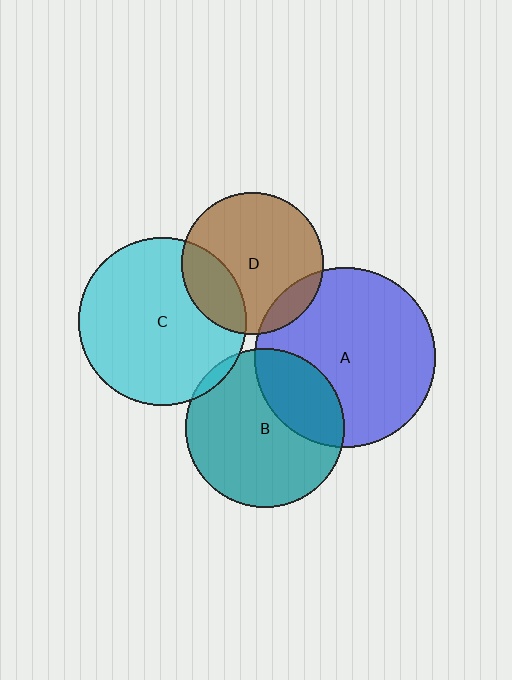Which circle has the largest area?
Circle A (blue).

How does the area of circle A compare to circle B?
Approximately 1.3 times.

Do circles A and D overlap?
Yes.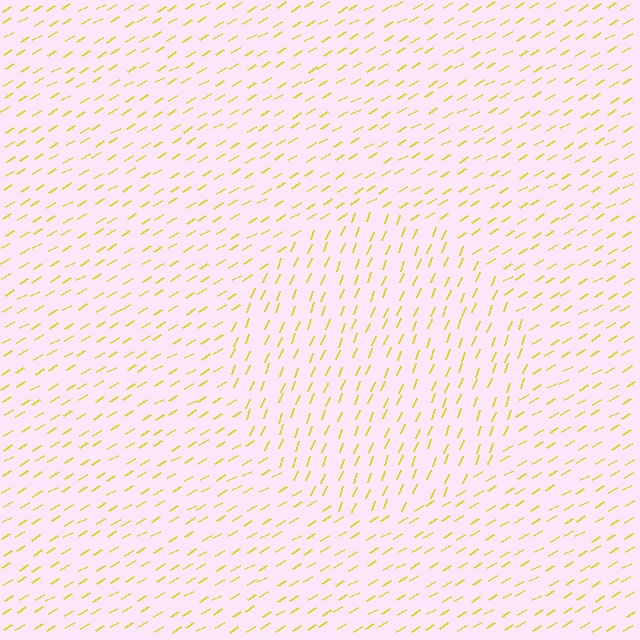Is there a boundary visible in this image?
Yes, there is a texture boundary formed by a change in line orientation.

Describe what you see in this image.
The image is filled with small yellow line segments. A circle region in the image has lines oriented differently from the surrounding lines, creating a visible texture boundary.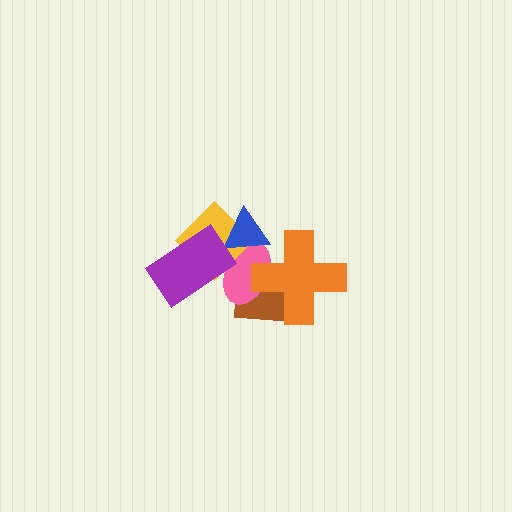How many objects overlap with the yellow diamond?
3 objects overlap with the yellow diamond.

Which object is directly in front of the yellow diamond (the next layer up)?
The blue triangle is directly in front of the yellow diamond.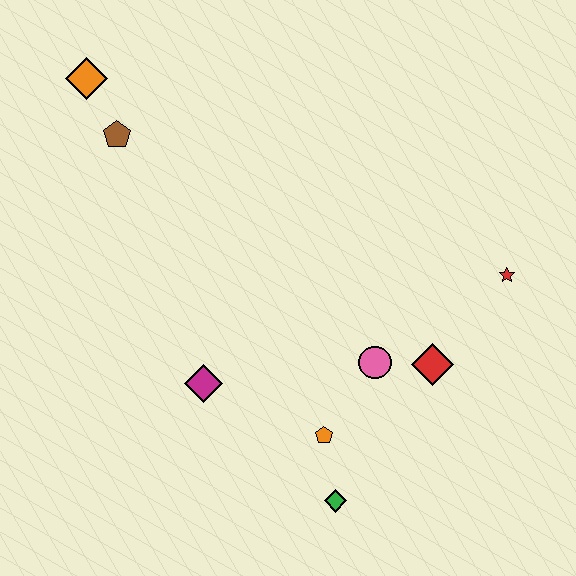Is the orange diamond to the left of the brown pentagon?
Yes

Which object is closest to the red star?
The red diamond is closest to the red star.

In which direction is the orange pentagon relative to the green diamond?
The orange pentagon is above the green diamond.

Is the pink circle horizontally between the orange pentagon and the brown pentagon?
No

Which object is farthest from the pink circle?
The orange diamond is farthest from the pink circle.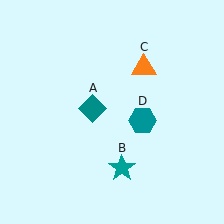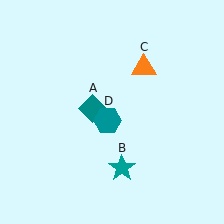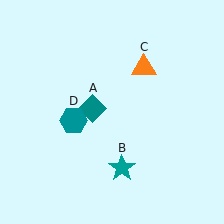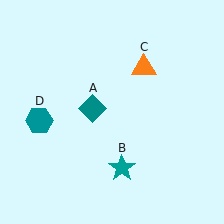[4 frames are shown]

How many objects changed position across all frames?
1 object changed position: teal hexagon (object D).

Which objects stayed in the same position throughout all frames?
Teal diamond (object A) and teal star (object B) and orange triangle (object C) remained stationary.